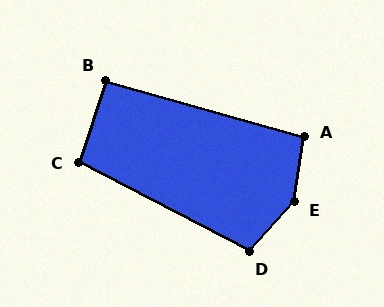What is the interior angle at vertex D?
Approximately 105 degrees (obtuse).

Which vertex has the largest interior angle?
E, at approximately 146 degrees.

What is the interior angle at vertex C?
Approximately 100 degrees (obtuse).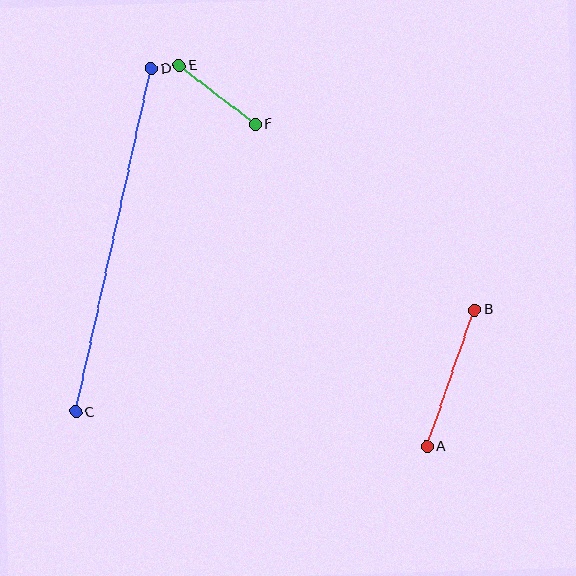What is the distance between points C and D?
The distance is approximately 351 pixels.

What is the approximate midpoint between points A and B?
The midpoint is at approximately (451, 378) pixels.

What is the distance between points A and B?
The distance is approximately 145 pixels.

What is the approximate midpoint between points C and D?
The midpoint is at approximately (114, 240) pixels.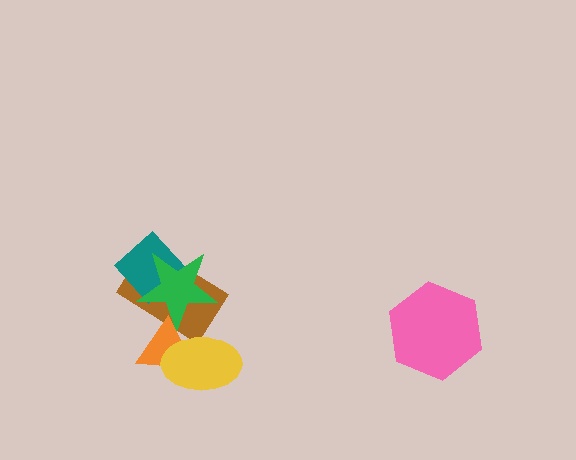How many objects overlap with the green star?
3 objects overlap with the green star.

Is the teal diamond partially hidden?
Yes, it is partially covered by another shape.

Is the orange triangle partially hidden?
Yes, it is partially covered by another shape.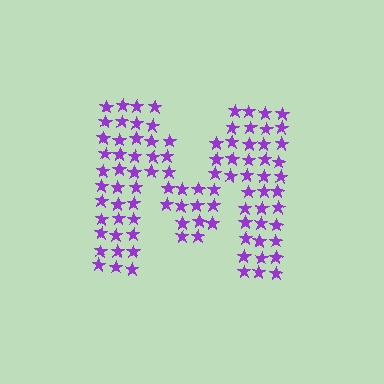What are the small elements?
The small elements are stars.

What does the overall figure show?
The overall figure shows the letter M.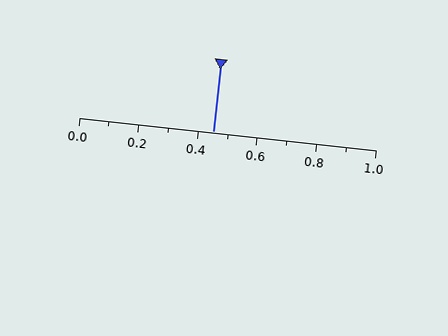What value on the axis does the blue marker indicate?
The marker indicates approximately 0.45.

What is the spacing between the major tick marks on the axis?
The major ticks are spaced 0.2 apart.